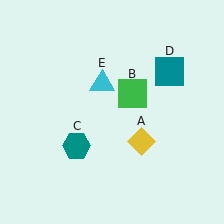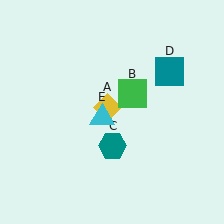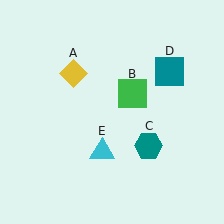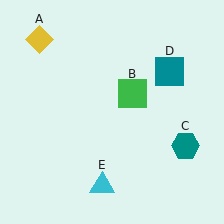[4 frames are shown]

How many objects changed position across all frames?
3 objects changed position: yellow diamond (object A), teal hexagon (object C), cyan triangle (object E).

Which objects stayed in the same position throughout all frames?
Green square (object B) and teal square (object D) remained stationary.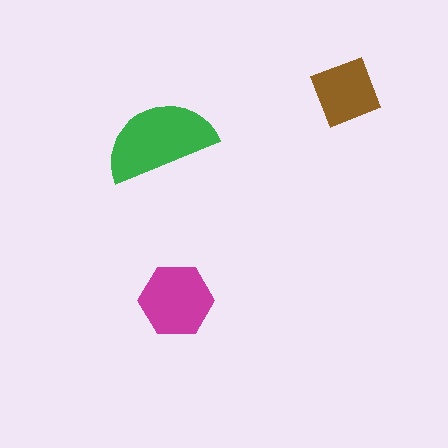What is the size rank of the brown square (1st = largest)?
3rd.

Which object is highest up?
The brown square is topmost.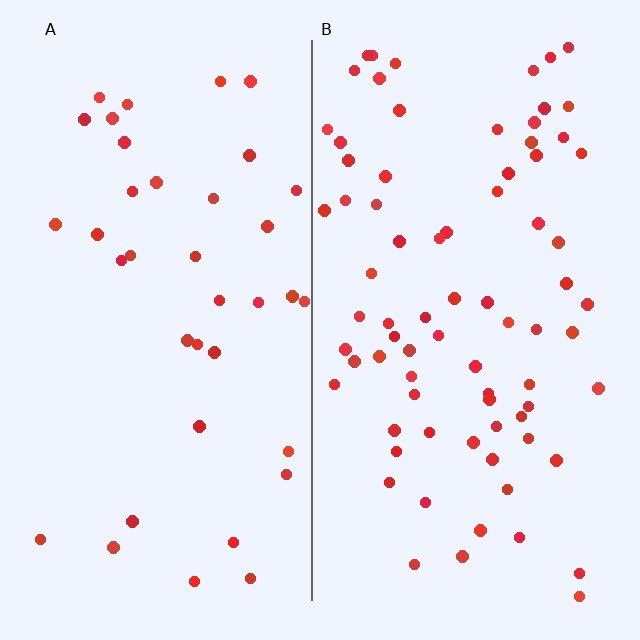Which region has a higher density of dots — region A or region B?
B (the right).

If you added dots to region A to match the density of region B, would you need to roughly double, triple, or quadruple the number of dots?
Approximately double.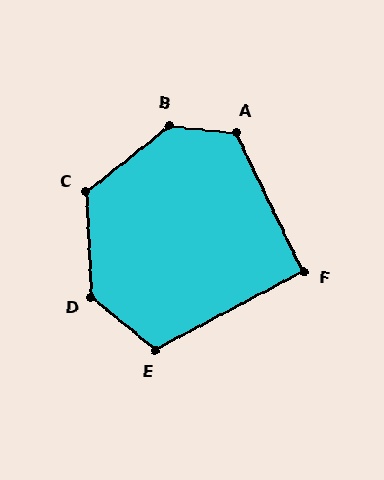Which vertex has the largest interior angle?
B, at approximately 136 degrees.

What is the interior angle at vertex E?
Approximately 113 degrees (obtuse).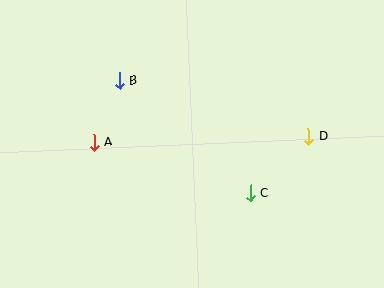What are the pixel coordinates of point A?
Point A is at (94, 143).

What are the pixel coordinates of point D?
Point D is at (308, 137).